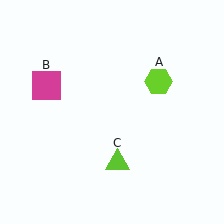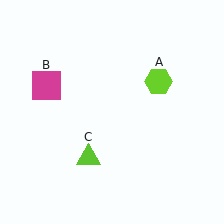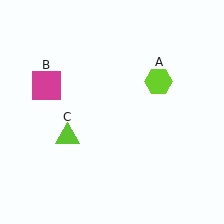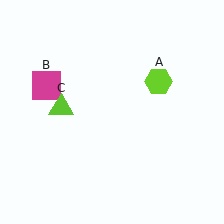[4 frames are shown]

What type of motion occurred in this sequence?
The lime triangle (object C) rotated clockwise around the center of the scene.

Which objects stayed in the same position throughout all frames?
Lime hexagon (object A) and magenta square (object B) remained stationary.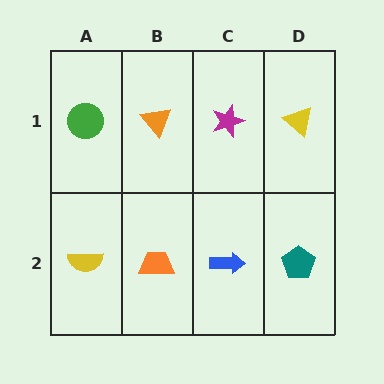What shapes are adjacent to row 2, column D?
A yellow triangle (row 1, column D), a blue arrow (row 2, column C).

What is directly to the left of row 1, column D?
A magenta star.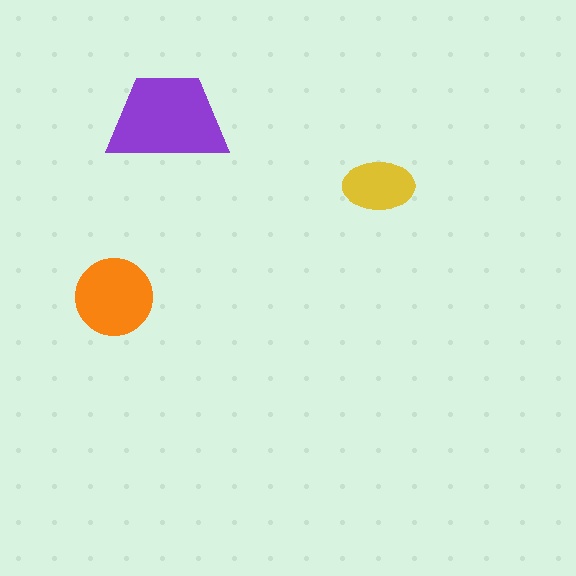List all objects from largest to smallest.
The purple trapezoid, the orange circle, the yellow ellipse.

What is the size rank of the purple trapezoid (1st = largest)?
1st.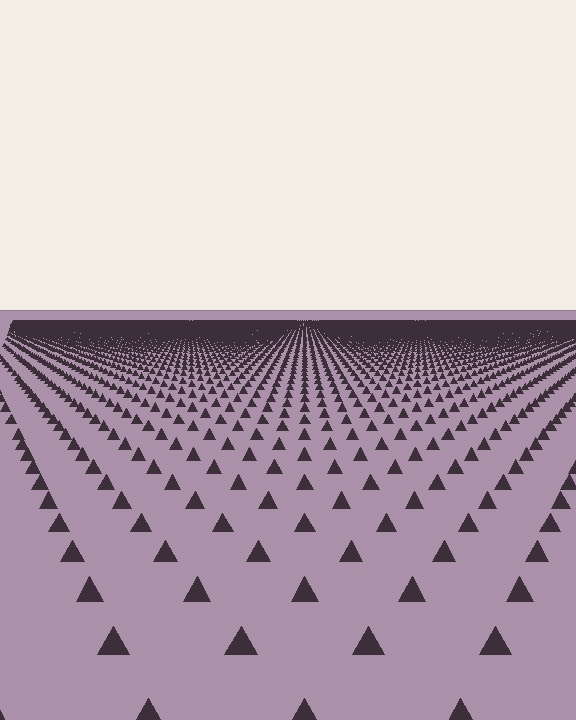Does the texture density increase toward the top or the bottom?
Density increases toward the top.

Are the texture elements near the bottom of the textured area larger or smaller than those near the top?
Larger. Near the bottom, elements are closer to the viewer and appear at a bigger on-screen size.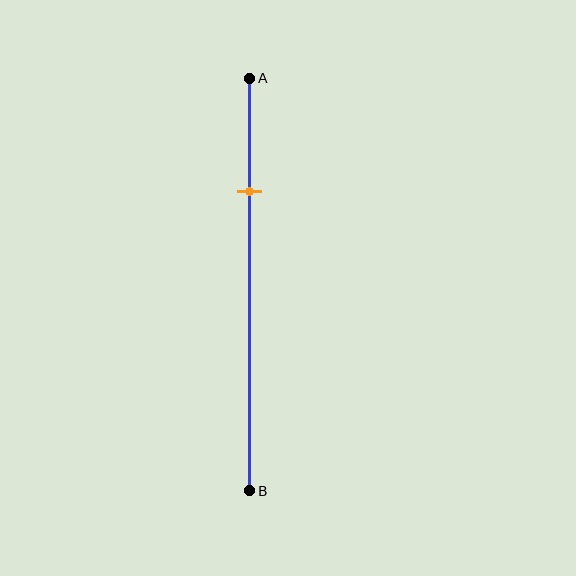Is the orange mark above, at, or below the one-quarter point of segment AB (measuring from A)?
The orange mark is approximately at the one-quarter point of segment AB.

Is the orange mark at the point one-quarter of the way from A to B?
Yes, the mark is approximately at the one-quarter point.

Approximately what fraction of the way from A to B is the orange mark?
The orange mark is approximately 30% of the way from A to B.